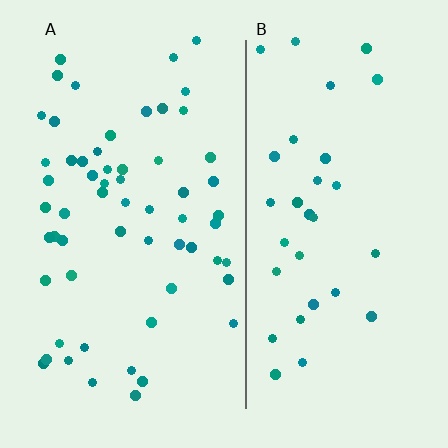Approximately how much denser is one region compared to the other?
Approximately 1.8× — region A over region B.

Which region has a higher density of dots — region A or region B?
A (the left).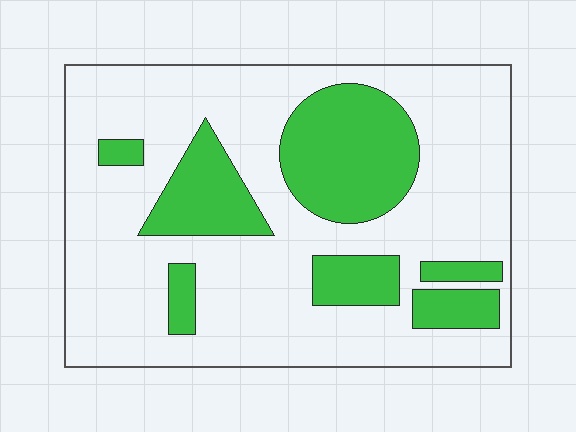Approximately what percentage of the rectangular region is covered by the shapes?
Approximately 25%.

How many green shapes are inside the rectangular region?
7.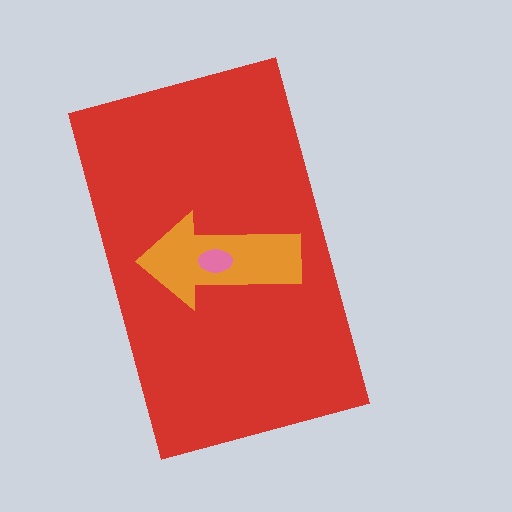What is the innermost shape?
The pink ellipse.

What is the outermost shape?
The red rectangle.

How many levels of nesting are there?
3.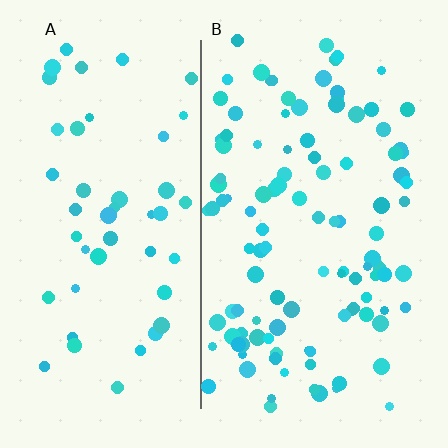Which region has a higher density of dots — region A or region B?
B (the right).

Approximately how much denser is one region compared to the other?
Approximately 2.2× — region B over region A.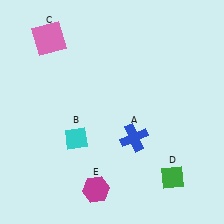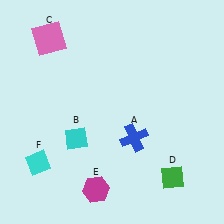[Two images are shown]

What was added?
A cyan diamond (F) was added in Image 2.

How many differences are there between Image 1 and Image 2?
There is 1 difference between the two images.